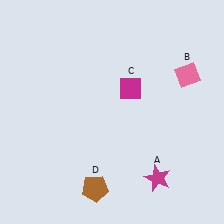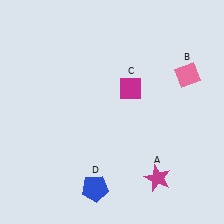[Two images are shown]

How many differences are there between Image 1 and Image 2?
There is 1 difference between the two images.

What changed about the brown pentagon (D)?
In Image 1, D is brown. In Image 2, it changed to blue.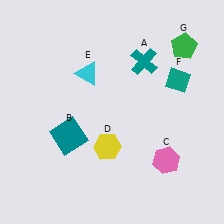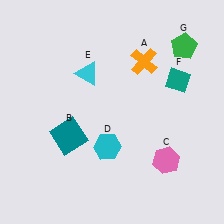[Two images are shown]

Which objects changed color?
A changed from teal to orange. D changed from yellow to cyan.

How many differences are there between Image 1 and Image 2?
There are 2 differences between the two images.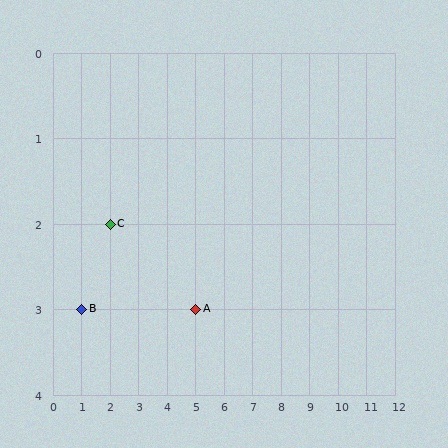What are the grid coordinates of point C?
Point C is at grid coordinates (2, 2).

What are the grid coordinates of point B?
Point B is at grid coordinates (1, 3).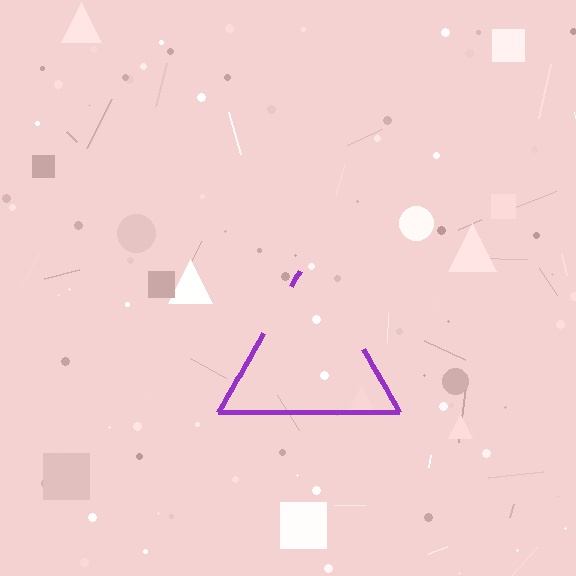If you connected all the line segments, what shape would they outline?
They would outline a triangle.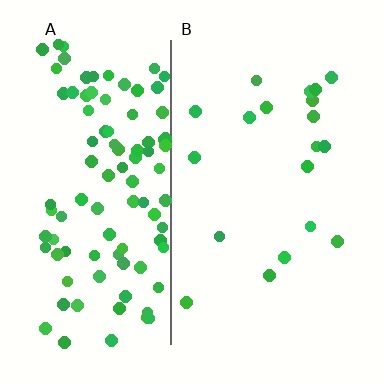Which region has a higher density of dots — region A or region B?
A (the left).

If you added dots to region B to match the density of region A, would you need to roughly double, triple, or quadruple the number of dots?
Approximately quadruple.